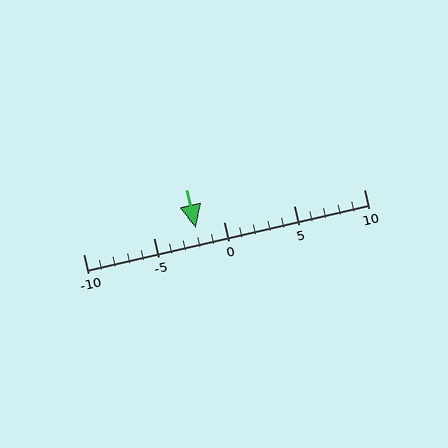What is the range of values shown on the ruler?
The ruler shows values from -10 to 10.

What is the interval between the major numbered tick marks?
The major tick marks are spaced 5 units apart.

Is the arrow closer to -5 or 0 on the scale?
The arrow is closer to 0.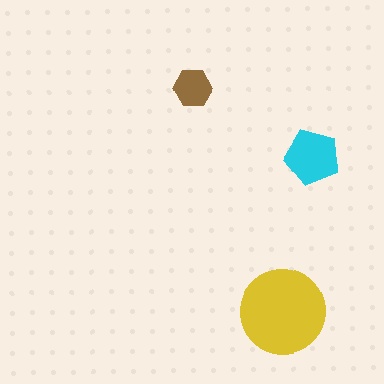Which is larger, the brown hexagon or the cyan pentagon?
The cyan pentagon.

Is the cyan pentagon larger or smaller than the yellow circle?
Smaller.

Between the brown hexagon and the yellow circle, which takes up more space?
The yellow circle.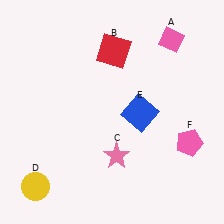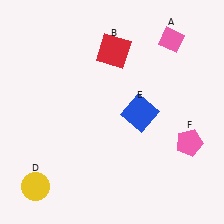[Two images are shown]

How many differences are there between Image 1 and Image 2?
There is 1 difference between the two images.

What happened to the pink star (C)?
The pink star (C) was removed in Image 2. It was in the bottom-right area of Image 1.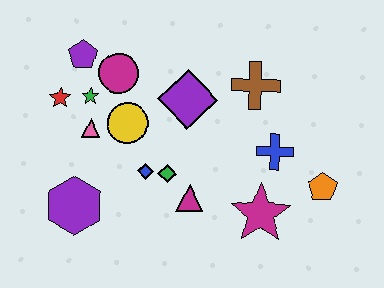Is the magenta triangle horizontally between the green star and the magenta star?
Yes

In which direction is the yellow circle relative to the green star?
The yellow circle is to the right of the green star.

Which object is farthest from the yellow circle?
The orange pentagon is farthest from the yellow circle.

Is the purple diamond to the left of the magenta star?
Yes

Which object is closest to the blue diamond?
The green diamond is closest to the blue diamond.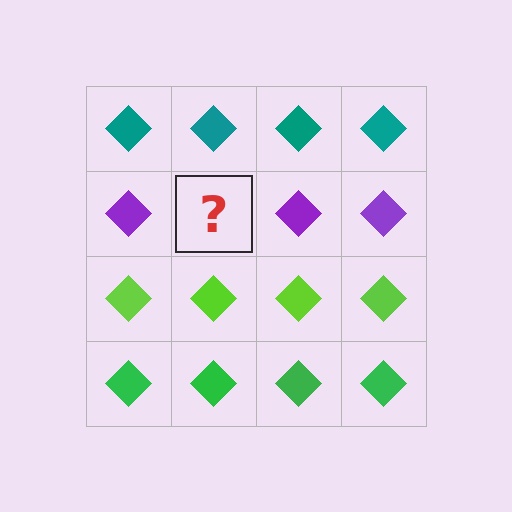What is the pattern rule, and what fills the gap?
The rule is that each row has a consistent color. The gap should be filled with a purple diamond.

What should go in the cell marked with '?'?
The missing cell should contain a purple diamond.